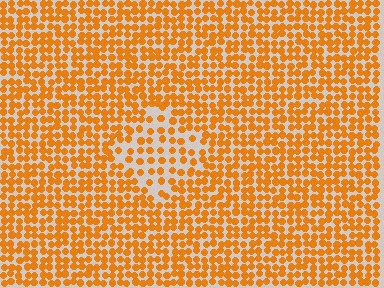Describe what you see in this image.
The image contains small orange elements arranged at two different densities. A diamond-shaped region is visible where the elements are less densely packed than the surrounding area.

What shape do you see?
I see a diamond.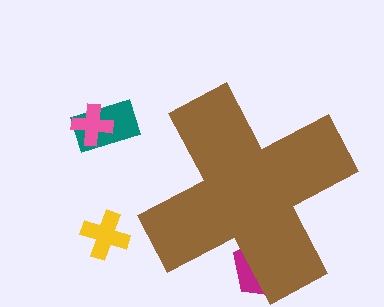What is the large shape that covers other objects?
A brown cross.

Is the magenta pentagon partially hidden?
Yes, the magenta pentagon is partially hidden behind the brown cross.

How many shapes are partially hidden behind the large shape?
1 shape is partially hidden.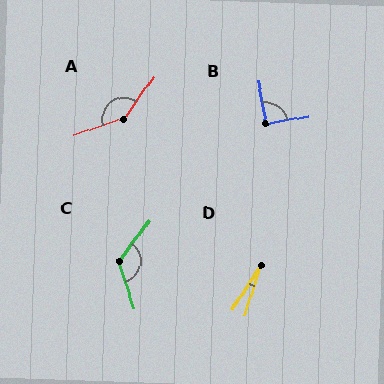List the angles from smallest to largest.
D (15°), B (90°), C (126°), A (144°).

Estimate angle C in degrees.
Approximately 126 degrees.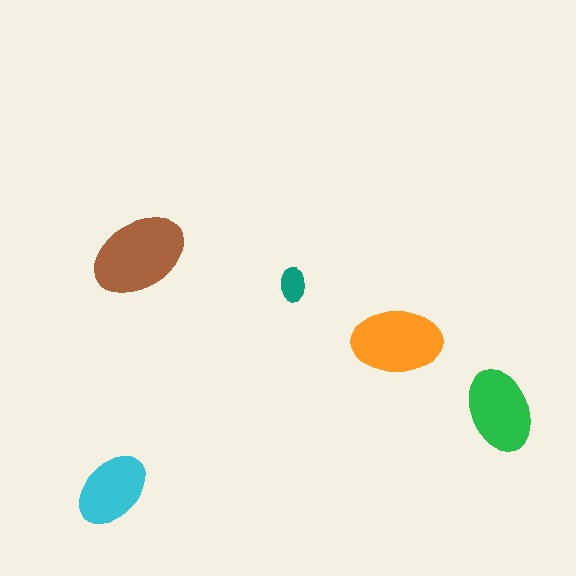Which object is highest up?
The brown ellipse is topmost.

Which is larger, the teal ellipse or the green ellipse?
The green one.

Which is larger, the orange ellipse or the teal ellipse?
The orange one.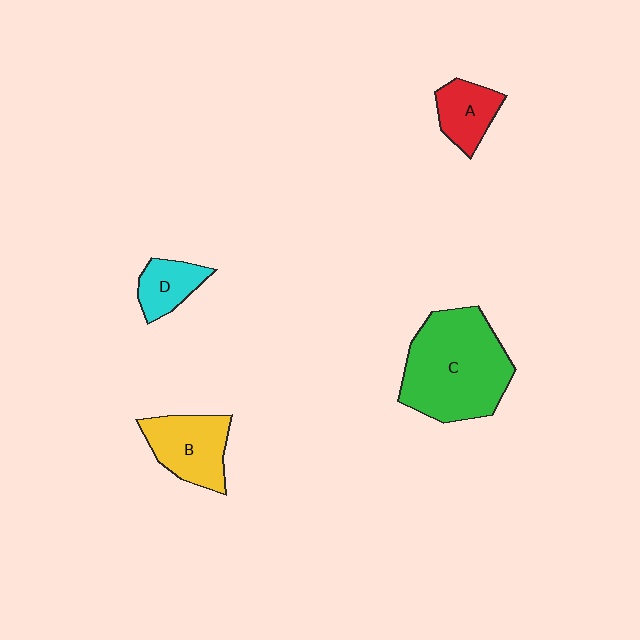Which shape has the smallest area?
Shape D (cyan).